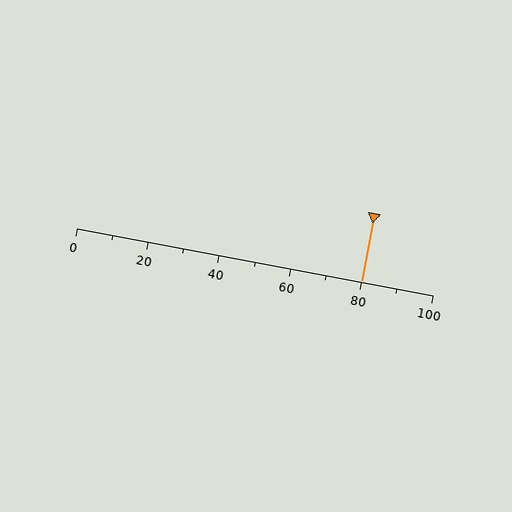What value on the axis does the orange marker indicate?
The marker indicates approximately 80.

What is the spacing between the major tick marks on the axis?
The major ticks are spaced 20 apart.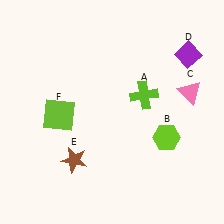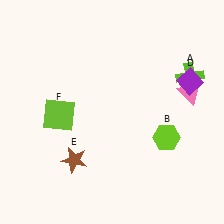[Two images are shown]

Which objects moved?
The objects that moved are: the lime cross (A), the purple diamond (D).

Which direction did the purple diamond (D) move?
The purple diamond (D) moved down.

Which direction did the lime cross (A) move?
The lime cross (A) moved right.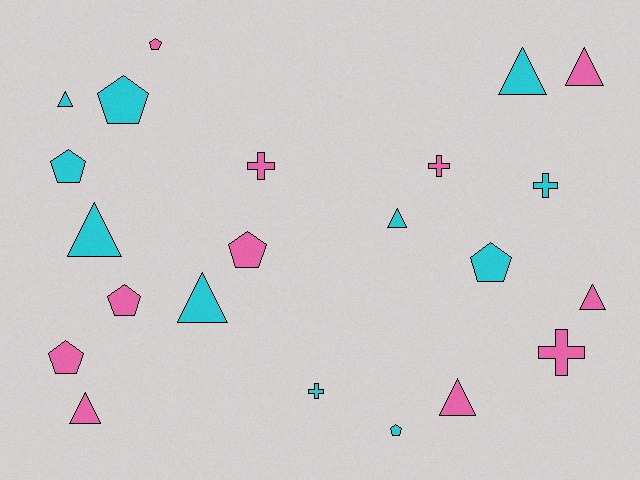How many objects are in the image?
There are 22 objects.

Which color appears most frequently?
Cyan, with 11 objects.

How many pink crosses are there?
There are 3 pink crosses.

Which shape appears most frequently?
Triangle, with 9 objects.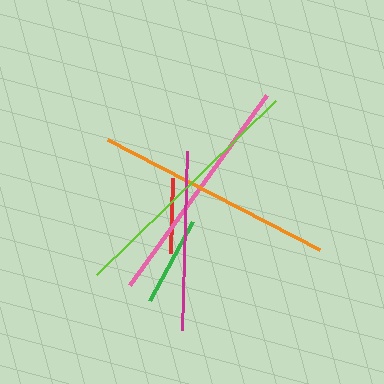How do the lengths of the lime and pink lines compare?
The lime and pink lines are approximately the same length.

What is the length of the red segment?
The red segment is approximately 75 pixels long.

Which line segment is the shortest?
The red line is the shortest at approximately 75 pixels.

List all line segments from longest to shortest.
From longest to shortest: lime, orange, pink, magenta, green, red.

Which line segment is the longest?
The lime line is the longest at approximately 250 pixels.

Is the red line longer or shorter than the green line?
The green line is longer than the red line.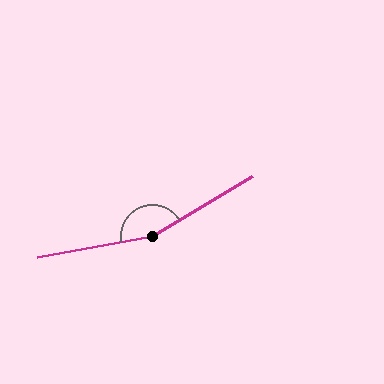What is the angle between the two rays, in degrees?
Approximately 159 degrees.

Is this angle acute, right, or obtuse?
It is obtuse.